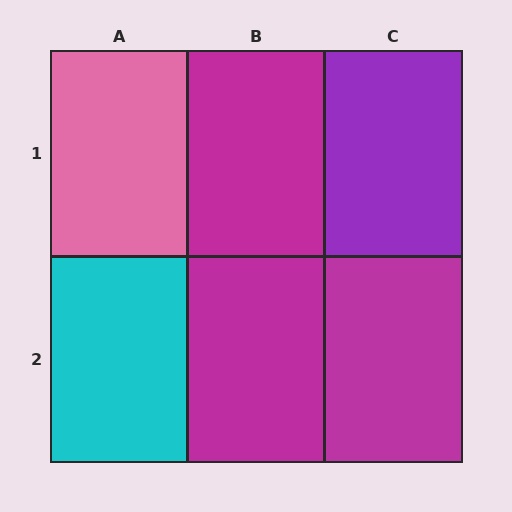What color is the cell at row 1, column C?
Purple.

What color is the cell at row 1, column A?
Pink.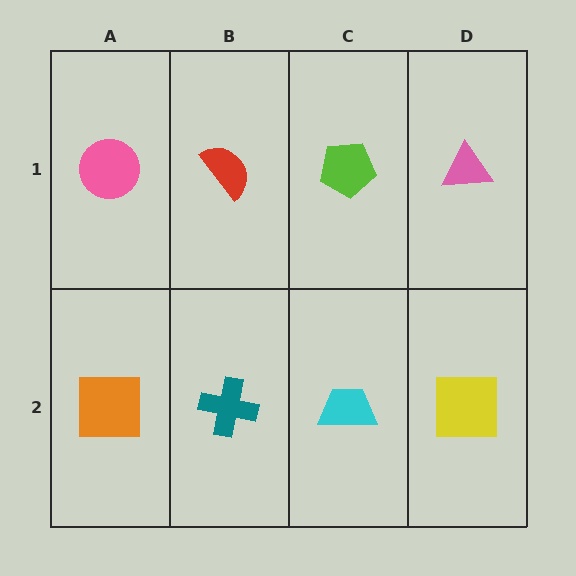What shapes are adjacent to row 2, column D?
A pink triangle (row 1, column D), a cyan trapezoid (row 2, column C).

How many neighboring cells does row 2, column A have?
2.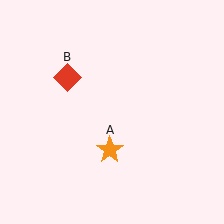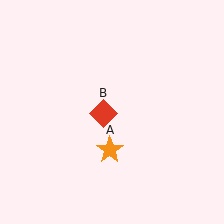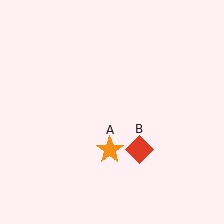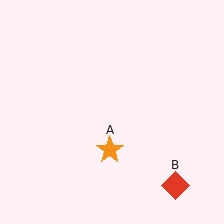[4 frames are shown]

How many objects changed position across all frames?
1 object changed position: red diamond (object B).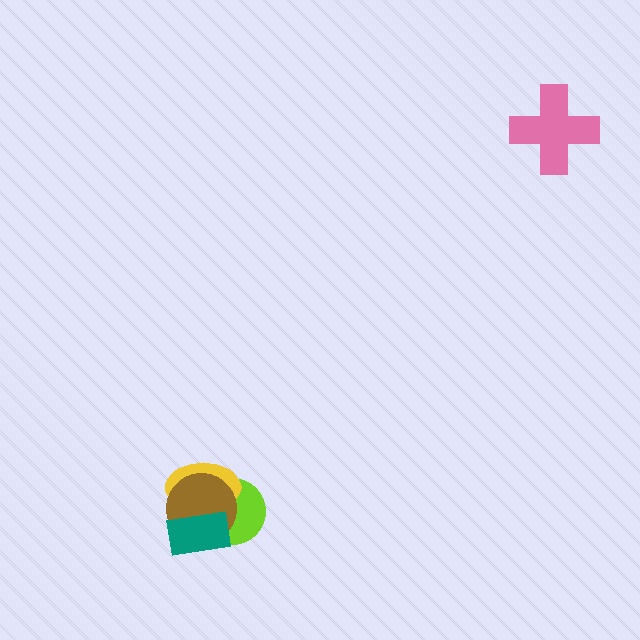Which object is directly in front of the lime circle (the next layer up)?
The yellow ellipse is directly in front of the lime circle.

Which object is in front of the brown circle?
The teal rectangle is in front of the brown circle.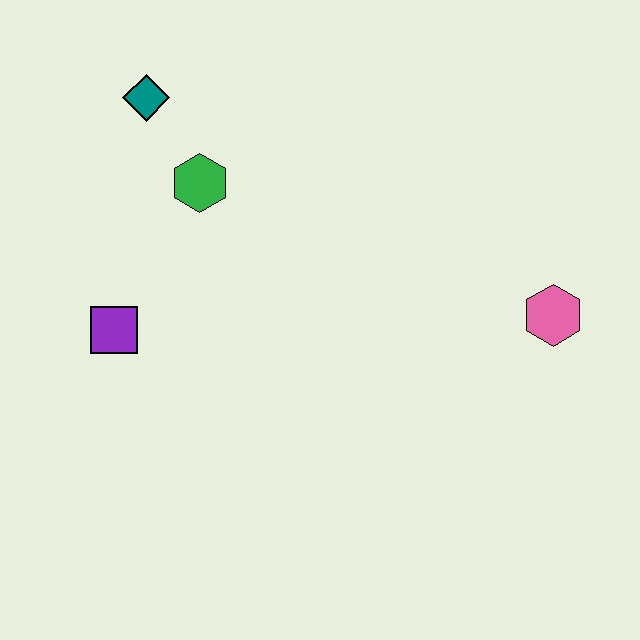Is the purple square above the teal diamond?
No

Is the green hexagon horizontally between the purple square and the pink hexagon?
Yes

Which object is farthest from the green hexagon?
The pink hexagon is farthest from the green hexagon.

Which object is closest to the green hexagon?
The teal diamond is closest to the green hexagon.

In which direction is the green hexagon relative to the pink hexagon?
The green hexagon is to the left of the pink hexagon.